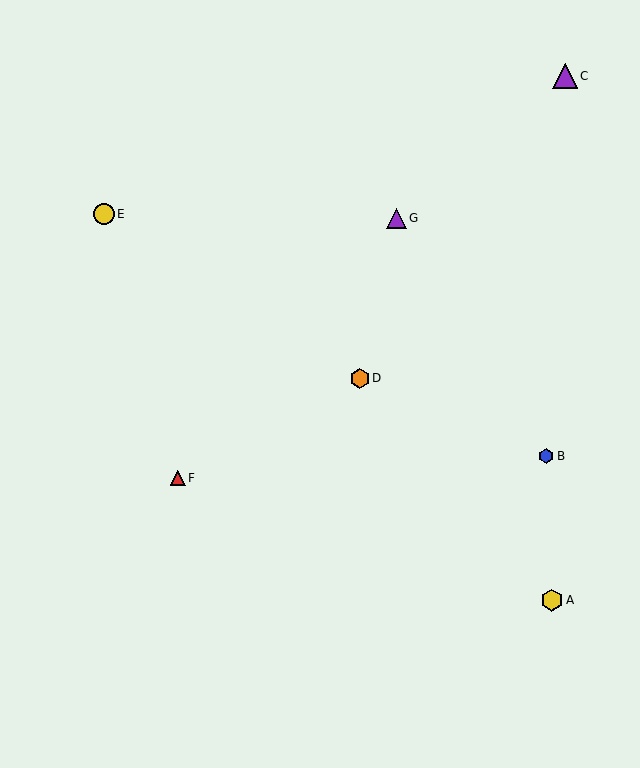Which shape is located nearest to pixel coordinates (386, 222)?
The purple triangle (labeled G) at (396, 218) is nearest to that location.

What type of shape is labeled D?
Shape D is an orange hexagon.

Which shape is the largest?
The purple triangle (labeled C) is the largest.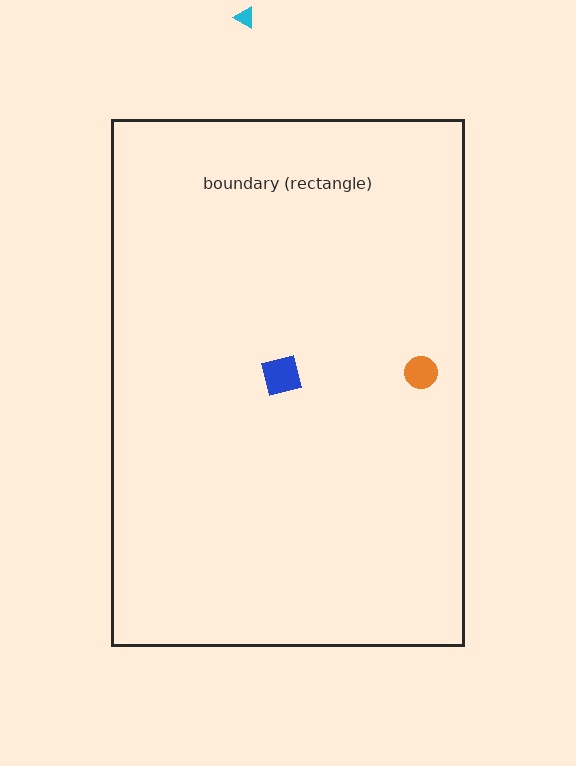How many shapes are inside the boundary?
2 inside, 1 outside.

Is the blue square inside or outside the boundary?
Inside.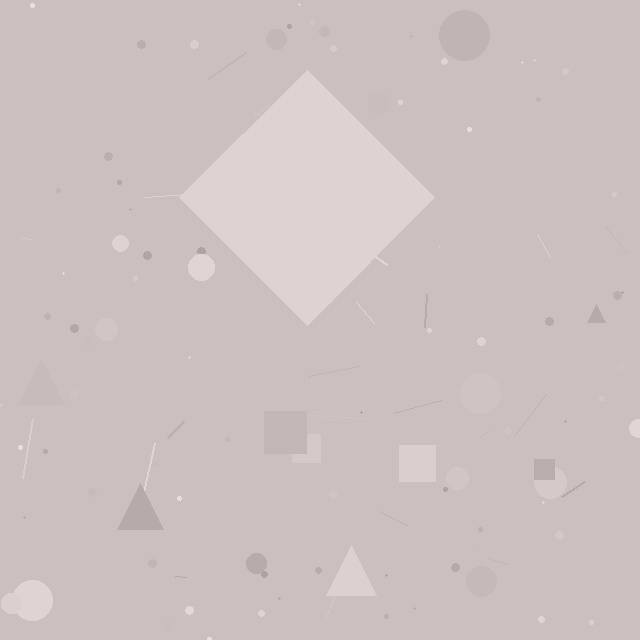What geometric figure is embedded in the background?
A diamond is embedded in the background.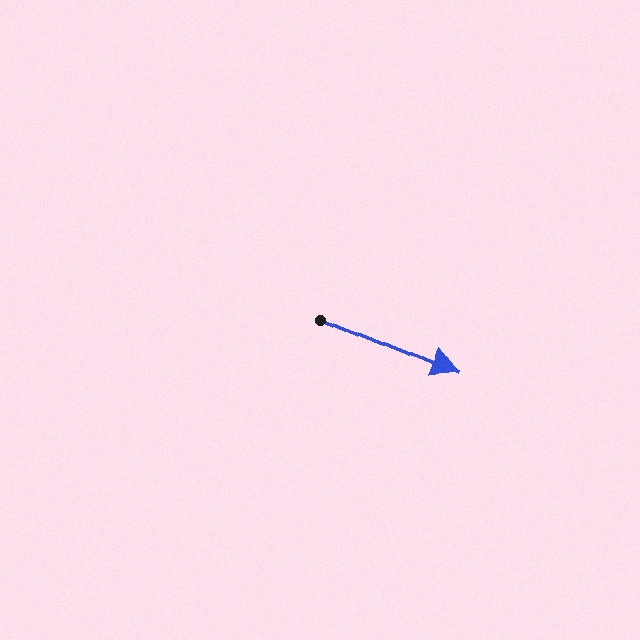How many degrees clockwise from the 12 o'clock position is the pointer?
Approximately 113 degrees.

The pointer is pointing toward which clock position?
Roughly 4 o'clock.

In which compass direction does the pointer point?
Southeast.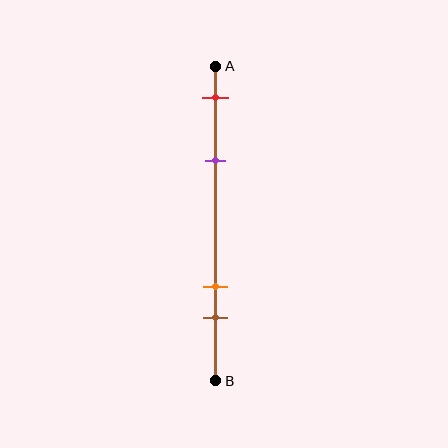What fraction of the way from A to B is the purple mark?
The purple mark is approximately 30% (0.3) of the way from A to B.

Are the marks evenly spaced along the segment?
No, the marks are not evenly spaced.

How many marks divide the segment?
There are 4 marks dividing the segment.